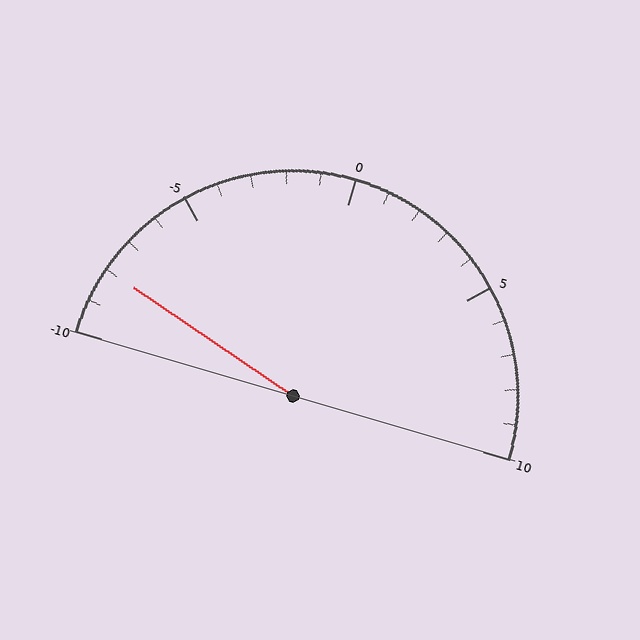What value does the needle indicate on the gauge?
The needle indicates approximately -8.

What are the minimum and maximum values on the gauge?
The gauge ranges from -10 to 10.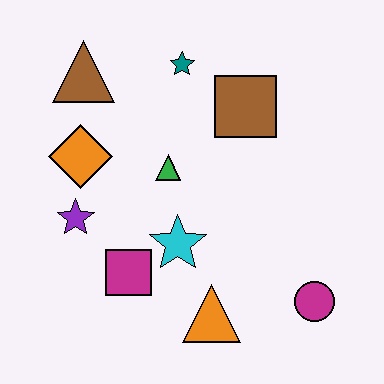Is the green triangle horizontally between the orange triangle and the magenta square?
Yes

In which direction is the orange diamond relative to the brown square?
The orange diamond is to the left of the brown square.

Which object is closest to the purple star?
The orange diamond is closest to the purple star.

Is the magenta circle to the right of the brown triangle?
Yes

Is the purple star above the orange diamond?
No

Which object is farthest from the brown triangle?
The magenta circle is farthest from the brown triangle.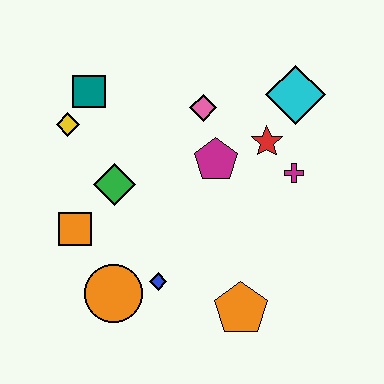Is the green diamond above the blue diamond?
Yes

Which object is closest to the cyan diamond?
The red star is closest to the cyan diamond.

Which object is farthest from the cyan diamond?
The orange circle is farthest from the cyan diamond.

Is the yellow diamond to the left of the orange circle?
Yes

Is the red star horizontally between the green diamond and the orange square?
No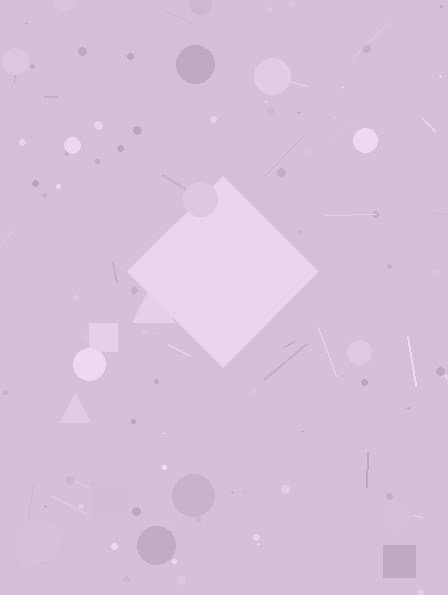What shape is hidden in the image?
A diamond is hidden in the image.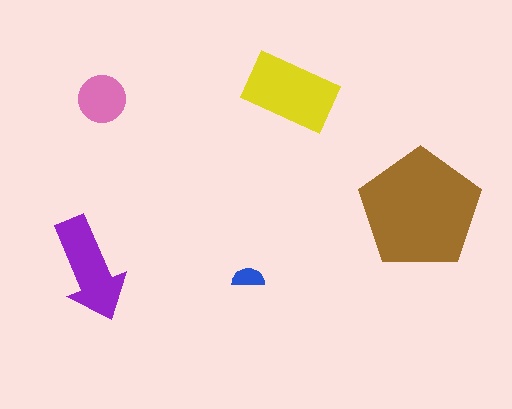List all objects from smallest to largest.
The blue semicircle, the pink circle, the purple arrow, the yellow rectangle, the brown pentagon.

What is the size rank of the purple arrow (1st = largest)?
3rd.